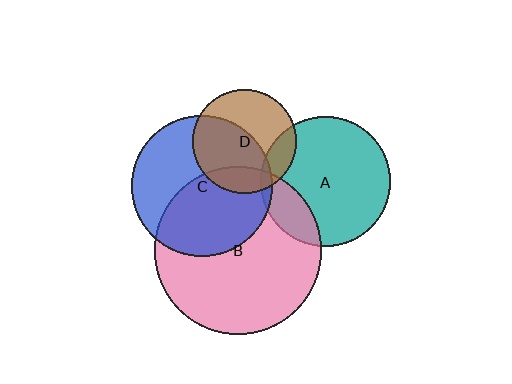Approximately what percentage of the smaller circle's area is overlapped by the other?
Approximately 15%.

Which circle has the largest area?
Circle B (pink).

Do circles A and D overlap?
Yes.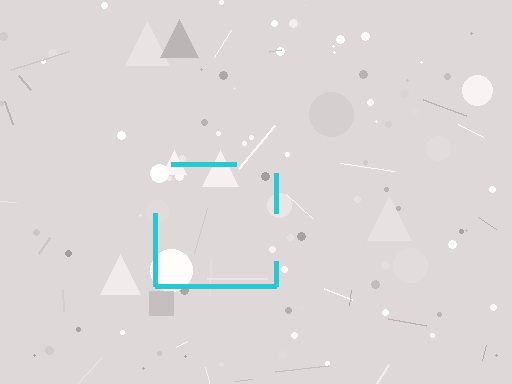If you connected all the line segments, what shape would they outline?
They would outline a square.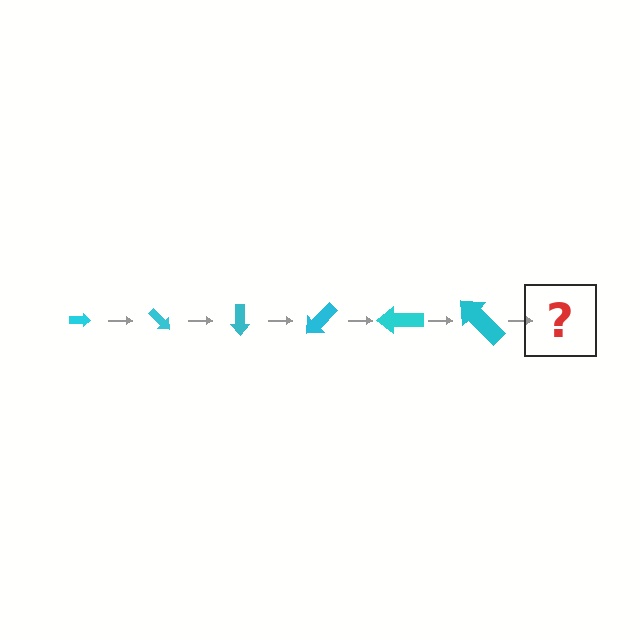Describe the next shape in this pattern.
It should be an arrow, larger than the previous one and rotated 270 degrees from the start.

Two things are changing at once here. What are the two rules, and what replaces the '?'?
The two rules are that the arrow grows larger each step and it rotates 45 degrees each step. The '?' should be an arrow, larger than the previous one and rotated 270 degrees from the start.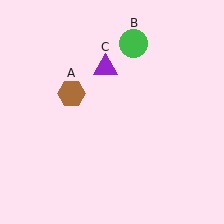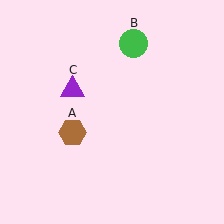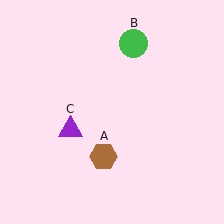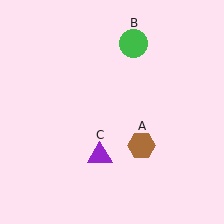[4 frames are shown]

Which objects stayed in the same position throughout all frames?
Green circle (object B) remained stationary.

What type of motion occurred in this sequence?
The brown hexagon (object A), purple triangle (object C) rotated counterclockwise around the center of the scene.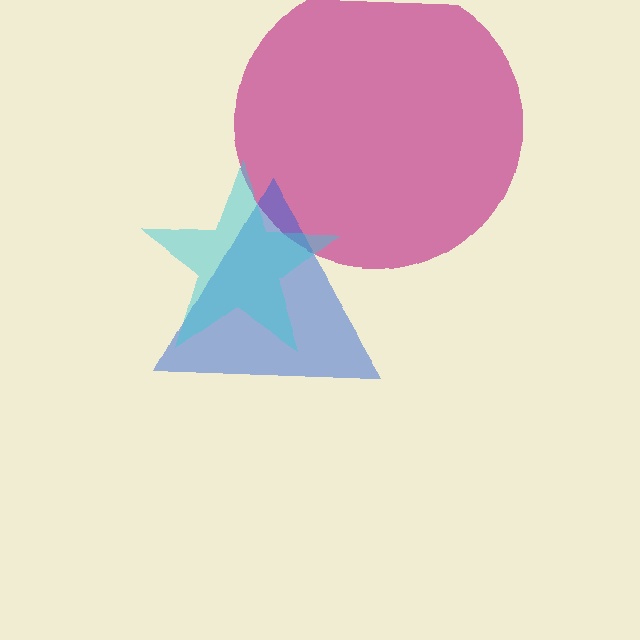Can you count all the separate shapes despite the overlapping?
Yes, there are 3 separate shapes.